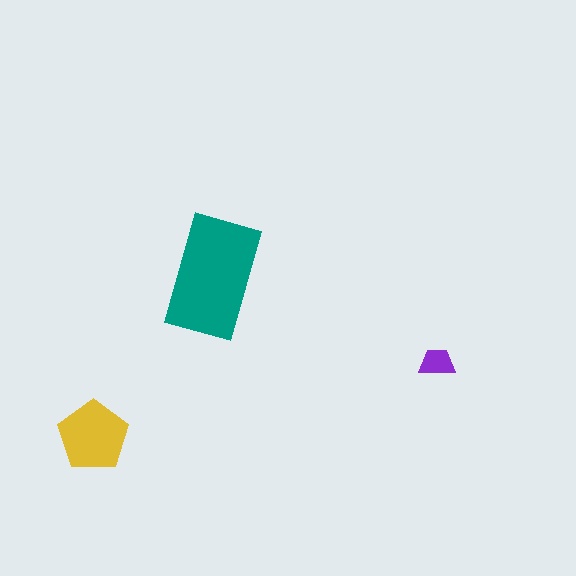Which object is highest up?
The teal rectangle is topmost.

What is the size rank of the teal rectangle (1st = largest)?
1st.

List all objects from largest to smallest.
The teal rectangle, the yellow pentagon, the purple trapezoid.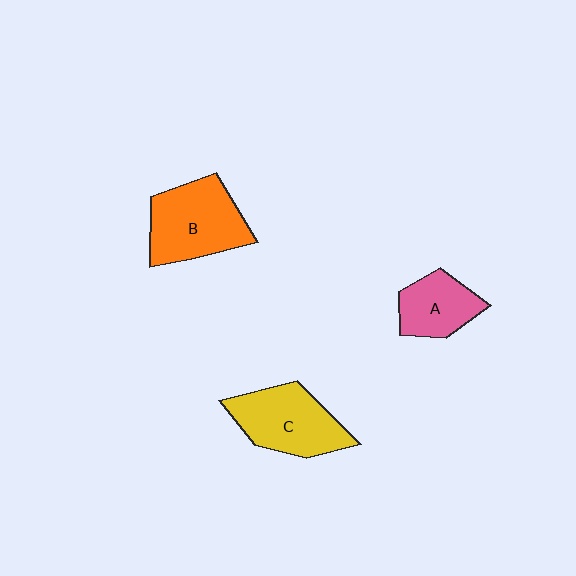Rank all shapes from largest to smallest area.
From largest to smallest: B (orange), C (yellow), A (pink).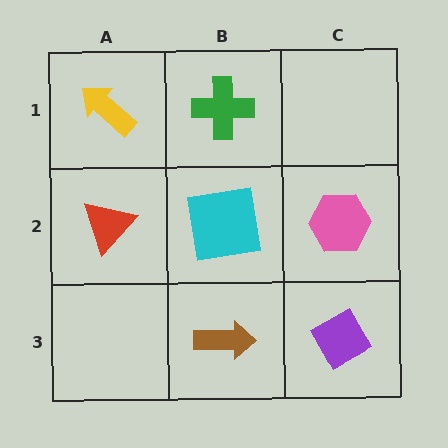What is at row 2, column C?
A pink hexagon.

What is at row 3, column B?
A brown arrow.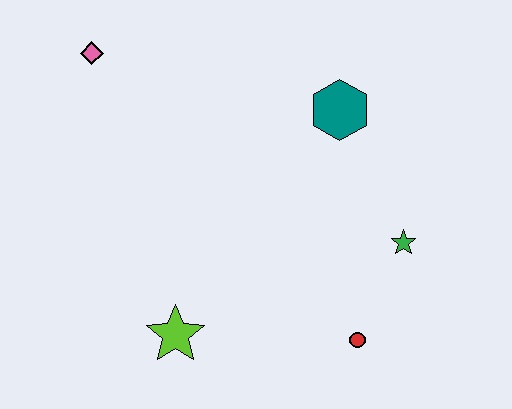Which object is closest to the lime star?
The red circle is closest to the lime star.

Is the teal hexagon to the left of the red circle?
Yes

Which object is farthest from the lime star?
The pink diamond is farthest from the lime star.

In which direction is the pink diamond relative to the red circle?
The pink diamond is above the red circle.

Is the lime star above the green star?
No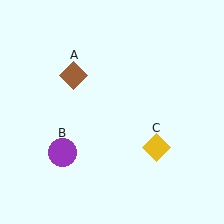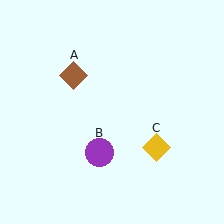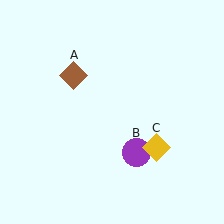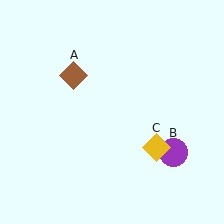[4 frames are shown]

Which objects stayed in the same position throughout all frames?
Brown diamond (object A) and yellow diamond (object C) remained stationary.